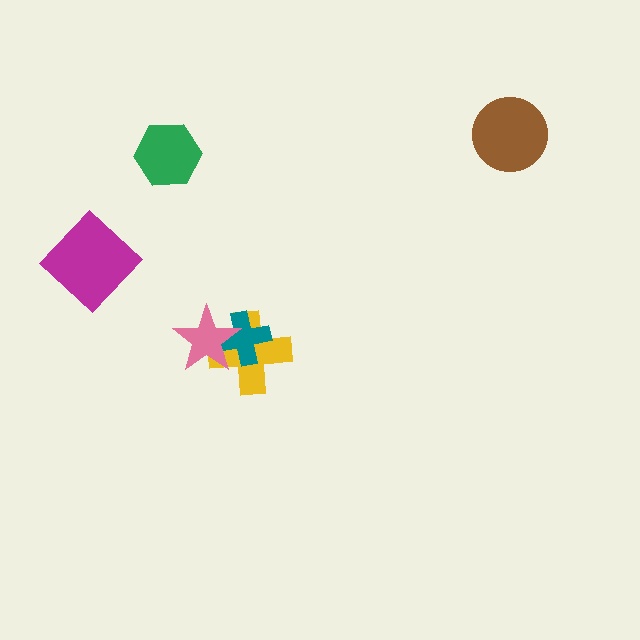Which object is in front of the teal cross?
The pink star is in front of the teal cross.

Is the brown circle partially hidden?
No, no other shape covers it.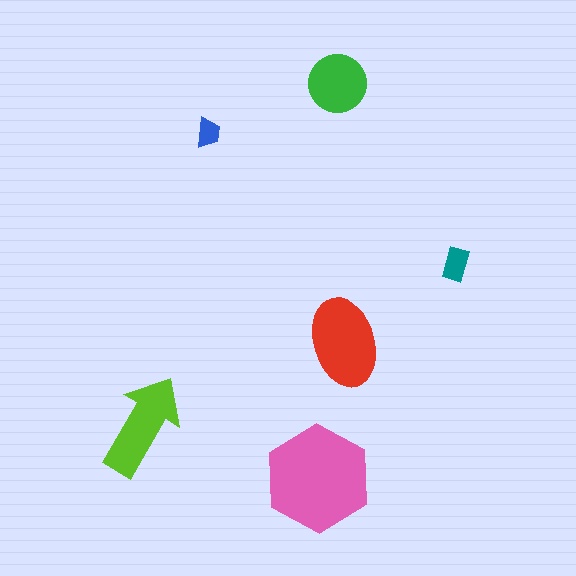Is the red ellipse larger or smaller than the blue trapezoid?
Larger.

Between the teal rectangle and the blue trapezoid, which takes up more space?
The teal rectangle.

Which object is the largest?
The pink hexagon.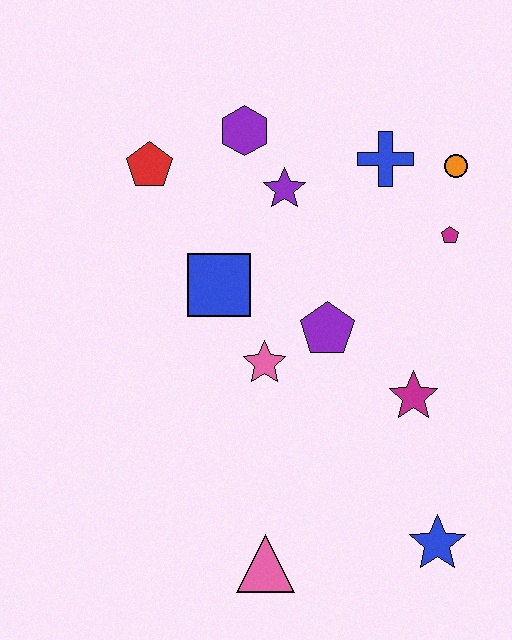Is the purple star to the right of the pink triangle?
Yes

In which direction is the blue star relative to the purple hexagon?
The blue star is below the purple hexagon.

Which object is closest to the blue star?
The magenta star is closest to the blue star.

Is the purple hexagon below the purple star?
No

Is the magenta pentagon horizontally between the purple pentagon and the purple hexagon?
No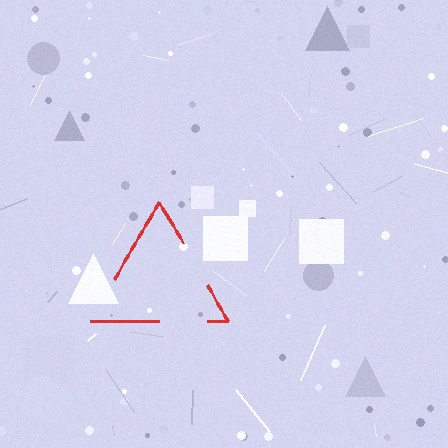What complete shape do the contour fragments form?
The contour fragments form a triangle.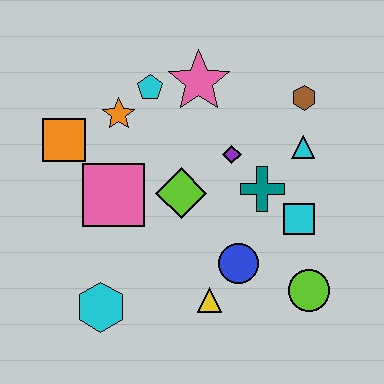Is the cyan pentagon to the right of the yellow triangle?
No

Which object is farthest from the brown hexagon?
The cyan hexagon is farthest from the brown hexagon.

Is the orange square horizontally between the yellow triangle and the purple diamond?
No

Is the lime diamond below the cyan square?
No